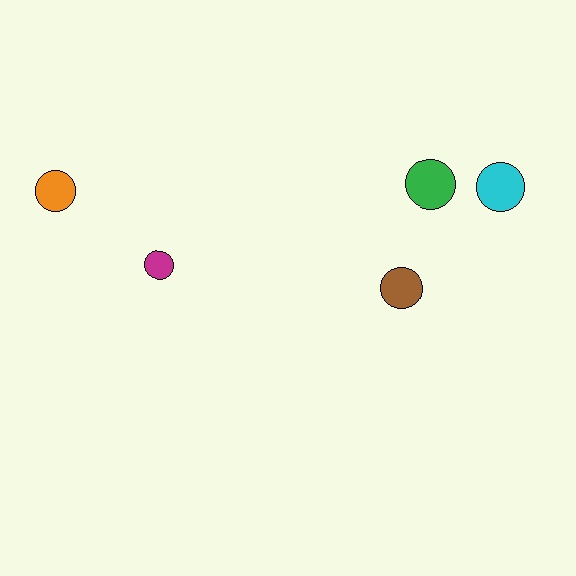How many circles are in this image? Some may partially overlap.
There are 5 circles.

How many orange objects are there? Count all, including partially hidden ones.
There is 1 orange object.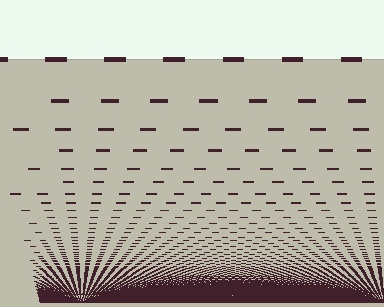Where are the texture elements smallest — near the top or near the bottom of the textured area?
Near the bottom.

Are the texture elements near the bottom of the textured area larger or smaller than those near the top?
Smaller. The gradient is inverted — elements near the bottom are smaller and denser.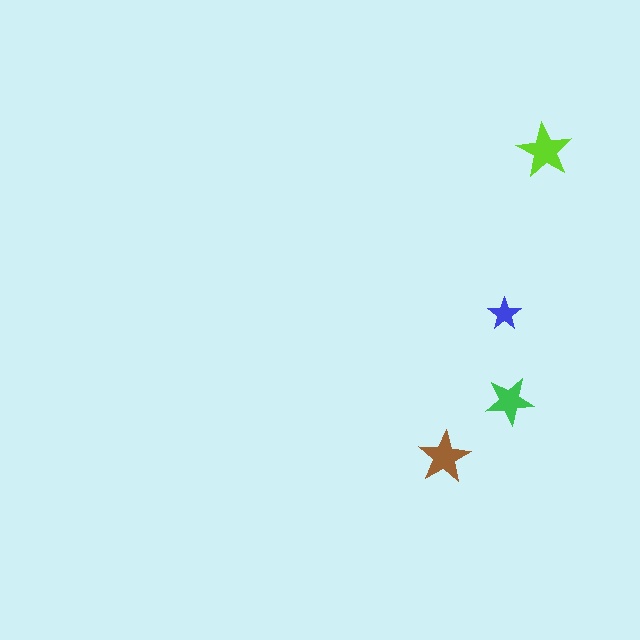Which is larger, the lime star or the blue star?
The lime one.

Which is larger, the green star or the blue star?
The green one.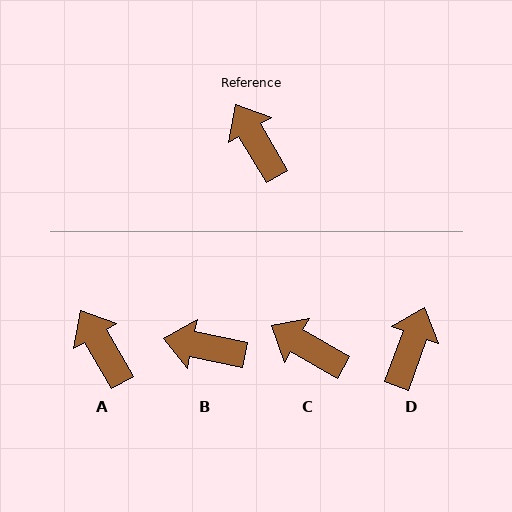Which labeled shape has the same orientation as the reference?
A.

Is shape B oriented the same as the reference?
No, it is off by about 49 degrees.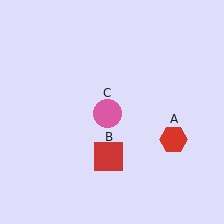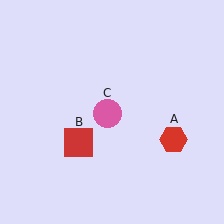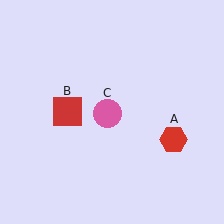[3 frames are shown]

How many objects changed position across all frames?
1 object changed position: red square (object B).